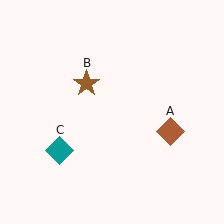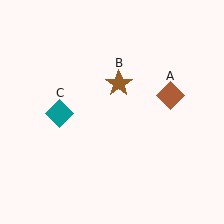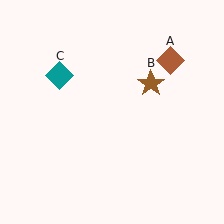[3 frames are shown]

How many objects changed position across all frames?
3 objects changed position: brown diamond (object A), brown star (object B), teal diamond (object C).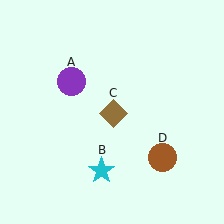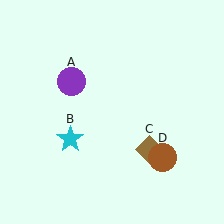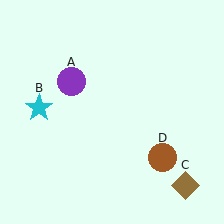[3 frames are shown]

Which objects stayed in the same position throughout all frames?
Purple circle (object A) and brown circle (object D) remained stationary.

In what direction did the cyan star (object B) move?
The cyan star (object B) moved up and to the left.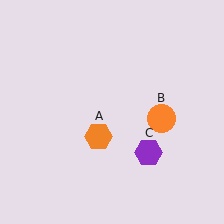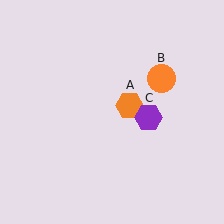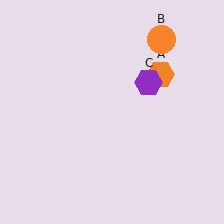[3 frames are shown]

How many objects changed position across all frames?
3 objects changed position: orange hexagon (object A), orange circle (object B), purple hexagon (object C).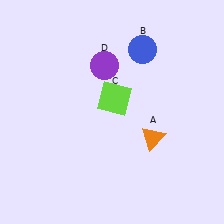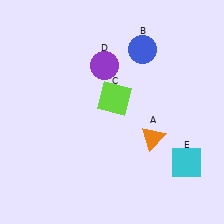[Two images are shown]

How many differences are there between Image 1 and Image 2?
There is 1 difference between the two images.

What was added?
A cyan square (E) was added in Image 2.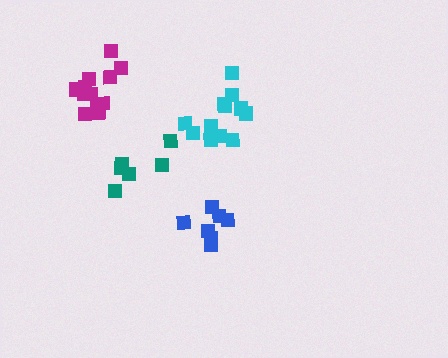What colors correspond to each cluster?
The clusters are colored: teal, cyan, blue, magenta.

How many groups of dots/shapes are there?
There are 4 groups.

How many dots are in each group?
Group 1: 6 dots, Group 2: 12 dots, Group 3: 7 dots, Group 4: 12 dots (37 total).